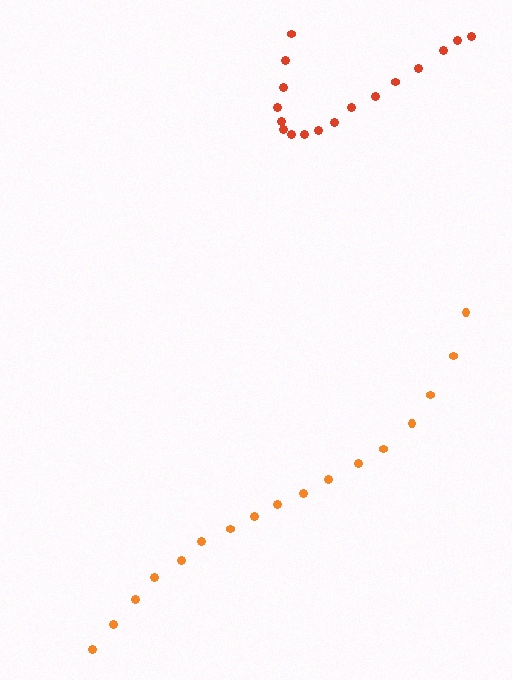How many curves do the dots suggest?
There are 2 distinct paths.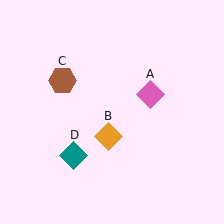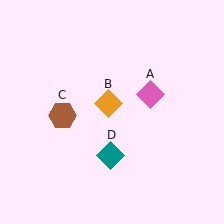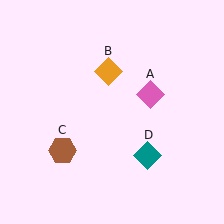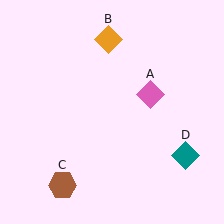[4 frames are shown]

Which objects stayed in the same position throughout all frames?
Pink diamond (object A) remained stationary.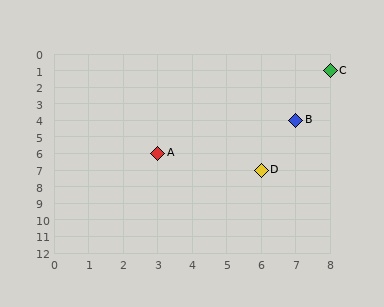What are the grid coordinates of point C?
Point C is at grid coordinates (8, 1).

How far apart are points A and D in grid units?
Points A and D are 3 columns and 1 row apart (about 3.2 grid units diagonally).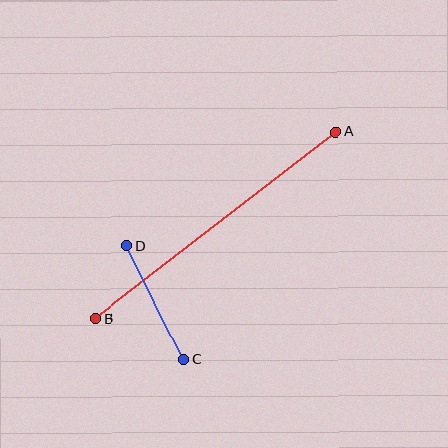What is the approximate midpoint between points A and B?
The midpoint is at approximately (216, 225) pixels.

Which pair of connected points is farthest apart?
Points A and B are farthest apart.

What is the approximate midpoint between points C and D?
The midpoint is at approximately (155, 303) pixels.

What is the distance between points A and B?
The distance is approximately 303 pixels.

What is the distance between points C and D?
The distance is approximately 127 pixels.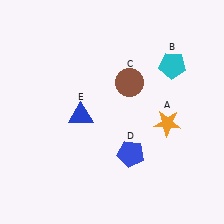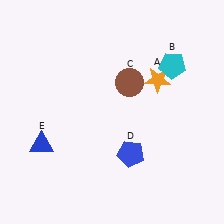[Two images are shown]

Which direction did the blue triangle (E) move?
The blue triangle (E) moved left.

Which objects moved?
The objects that moved are: the orange star (A), the blue triangle (E).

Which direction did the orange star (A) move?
The orange star (A) moved up.